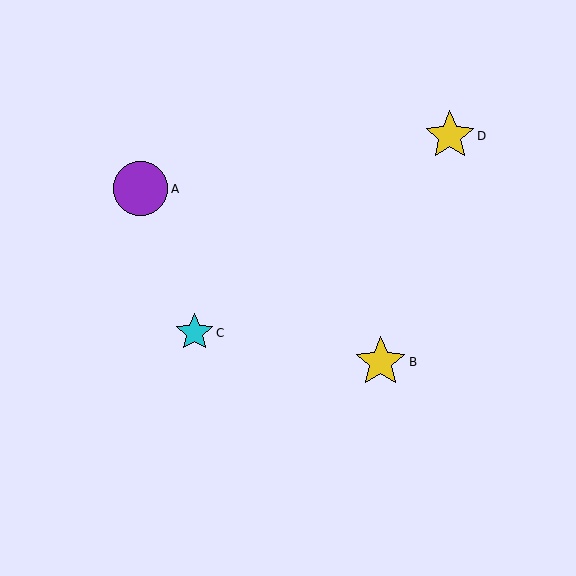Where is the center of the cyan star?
The center of the cyan star is at (195, 333).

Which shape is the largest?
The purple circle (labeled A) is the largest.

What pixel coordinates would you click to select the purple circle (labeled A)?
Click at (140, 189) to select the purple circle A.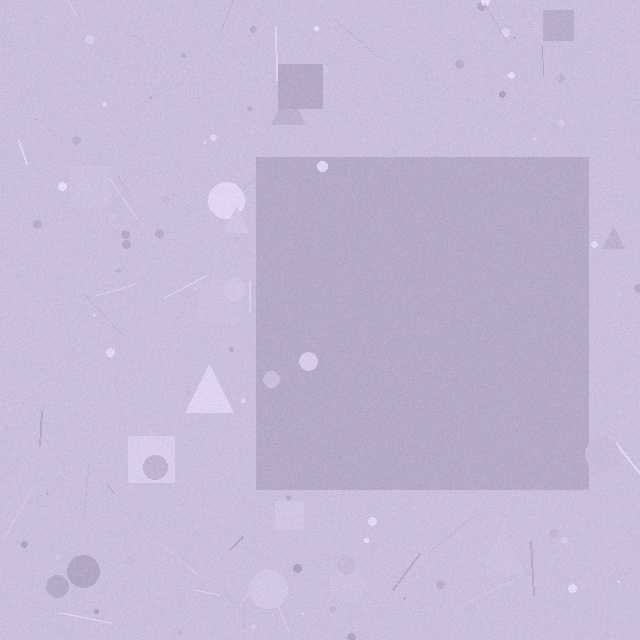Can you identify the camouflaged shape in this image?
The camouflaged shape is a square.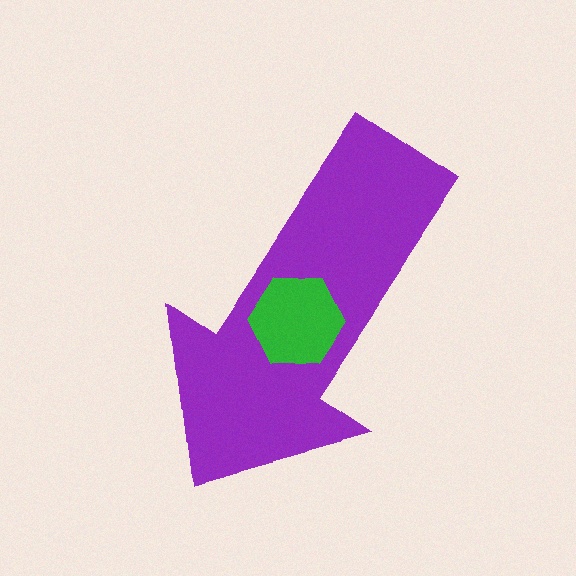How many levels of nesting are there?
2.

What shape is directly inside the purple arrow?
The green hexagon.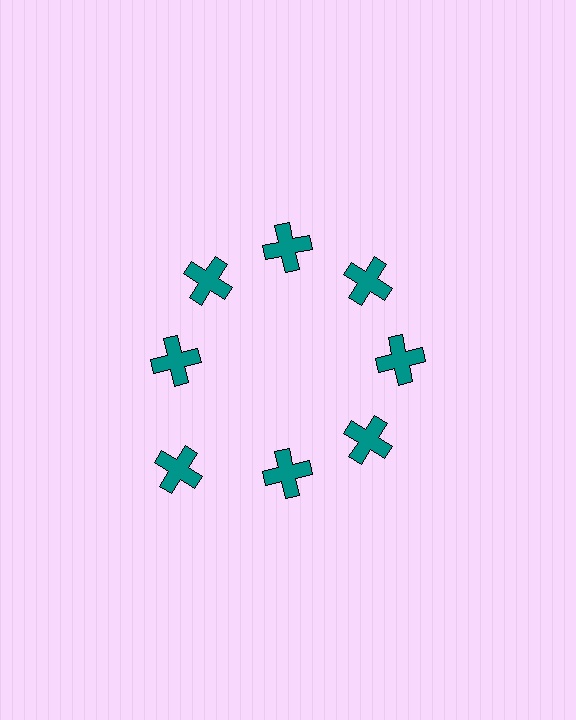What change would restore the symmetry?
The symmetry would be restored by moving it inward, back onto the ring so that all 8 crosses sit at equal angles and equal distance from the center.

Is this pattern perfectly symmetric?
No. The 8 teal crosses are arranged in a ring, but one element near the 8 o'clock position is pushed outward from the center, breaking the 8-fold rotational symmetry.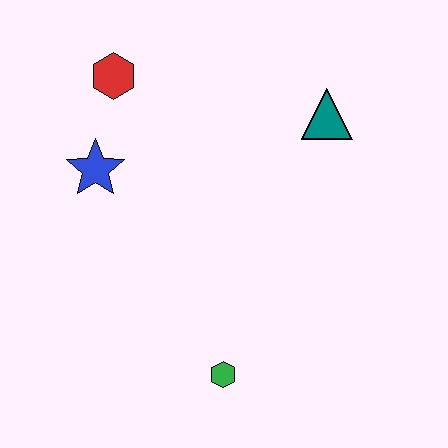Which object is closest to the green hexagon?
The blue star is closest to the green hexagon.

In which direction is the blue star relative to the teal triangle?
The blue star is to the left of the teal triangle.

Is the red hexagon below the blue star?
No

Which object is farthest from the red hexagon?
The green hexagon is farthest from the red hexagon.